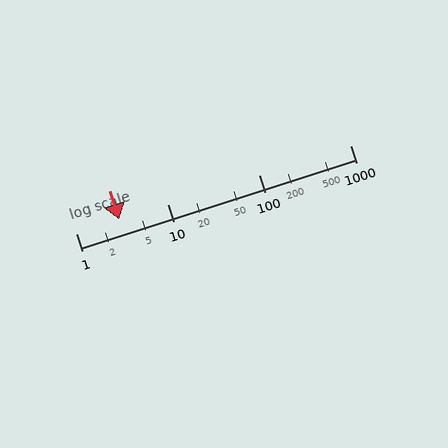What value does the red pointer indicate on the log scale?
The pointer indicates approximately 3.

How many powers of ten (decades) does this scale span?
The scale spans 3 decades, from 1 to 1000.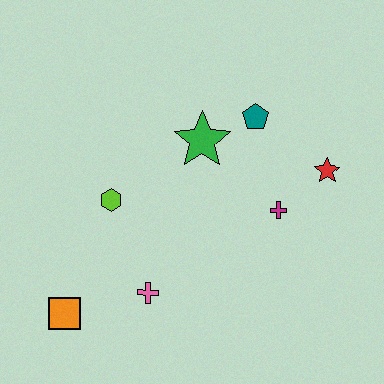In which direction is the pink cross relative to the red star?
The pink cross is to the left of the red star.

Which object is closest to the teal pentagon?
The green star is closest to the teal pentagon.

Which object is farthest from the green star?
The orange square is farthest from the green star.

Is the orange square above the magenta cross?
No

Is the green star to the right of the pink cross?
Yes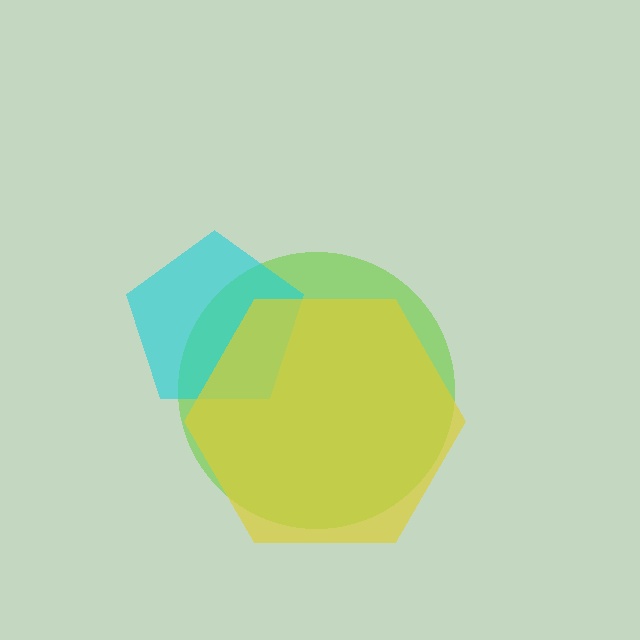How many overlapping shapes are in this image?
There are 3 overlapping shapes in the image.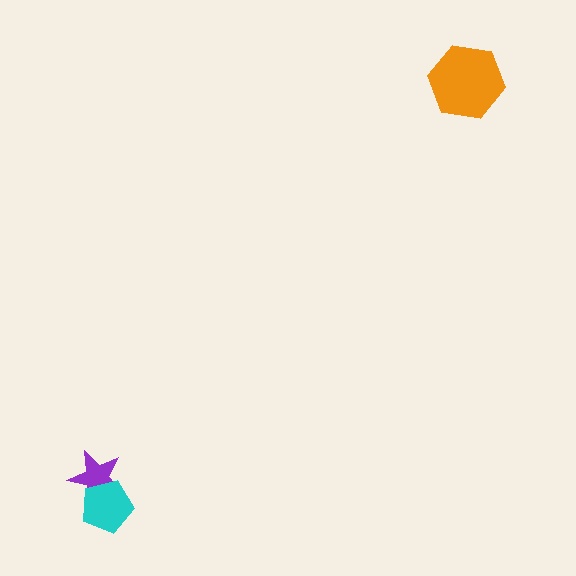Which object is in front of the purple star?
The cyan pentagon is in front of the purple star.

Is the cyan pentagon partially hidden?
No, no other shape covers it.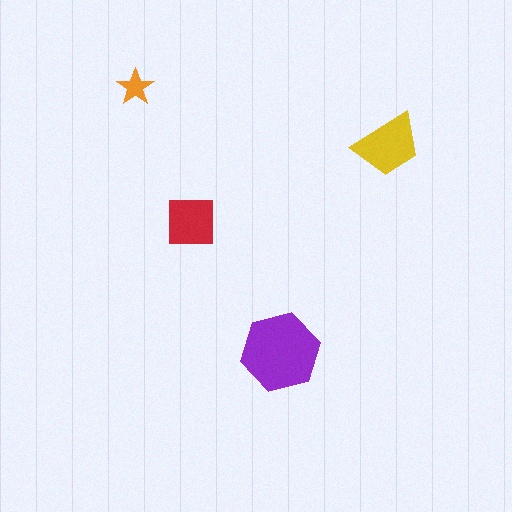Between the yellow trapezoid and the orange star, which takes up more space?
The yellow trapezoid.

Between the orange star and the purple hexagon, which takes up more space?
The purple hexagon.